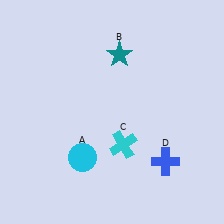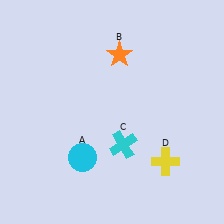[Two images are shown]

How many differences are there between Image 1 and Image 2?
There are 2 differences between the two images.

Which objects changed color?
B changed from teal to orange. D changed from blue to yellow.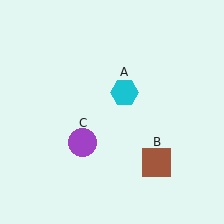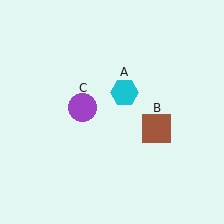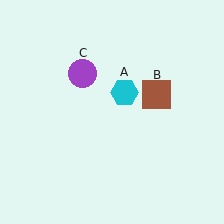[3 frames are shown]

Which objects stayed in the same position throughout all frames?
Cyan hexagon (object A) remained stationary.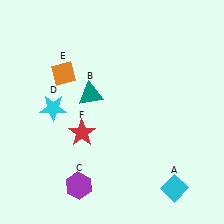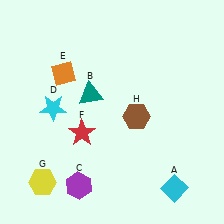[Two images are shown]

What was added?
A yellow hexagon (G), a brown hexagon (H) were added in Image 2.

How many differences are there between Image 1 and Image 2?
There are 2 differences between the two images.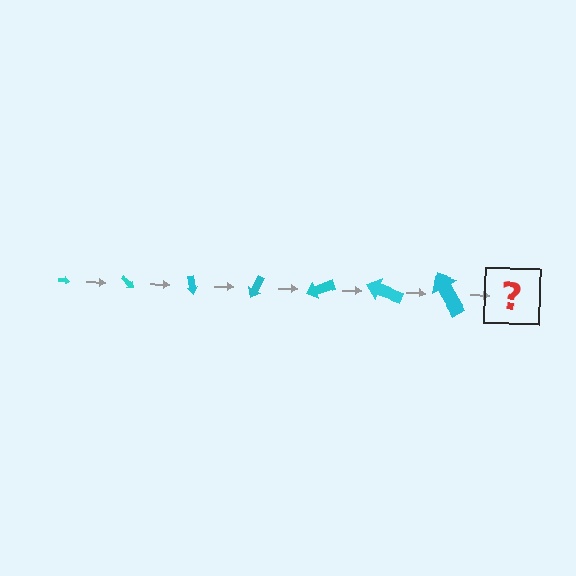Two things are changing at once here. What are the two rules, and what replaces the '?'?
The two rules are that the arrow grows larger each step and it rotates 40 degrees each step. The '?' should be an arrow, larger than the previous one and rotated 280 degrees from the start.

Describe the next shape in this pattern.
It should be an arrow, larger than the previous one and rotated 280 degrees from the start.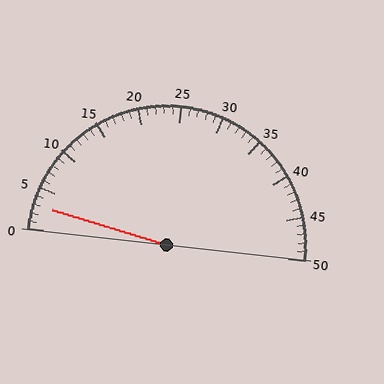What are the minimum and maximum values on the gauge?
The gauge ranges from 0 to 50.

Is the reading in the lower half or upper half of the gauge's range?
The reading is in the lower half of the range (0 to 50).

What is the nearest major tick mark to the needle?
The nearest major tick mark is 5.